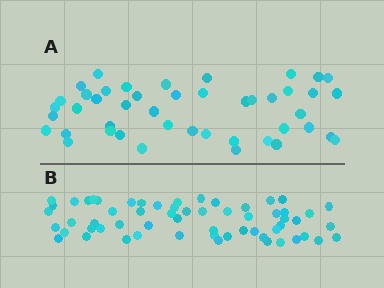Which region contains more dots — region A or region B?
Region B (the bottom region) has more dots.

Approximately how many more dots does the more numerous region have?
Region B has approximately 15 more dots than region A.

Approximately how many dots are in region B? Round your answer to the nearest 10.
About 60 dots.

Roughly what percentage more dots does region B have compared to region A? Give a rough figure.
About 35% more.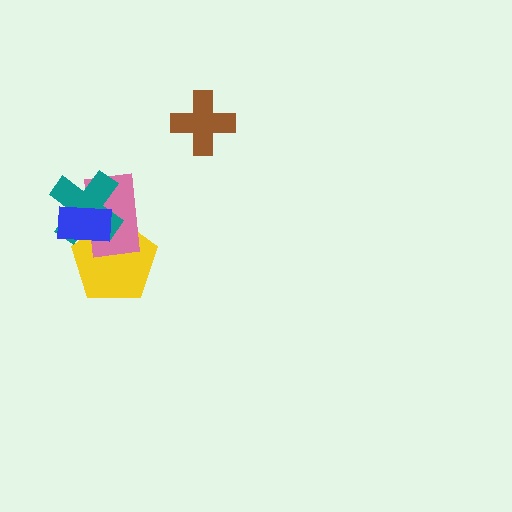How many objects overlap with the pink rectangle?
3 objects overlap with the pink rectangle.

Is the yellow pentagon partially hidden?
Yes, it is partially covered by another shape.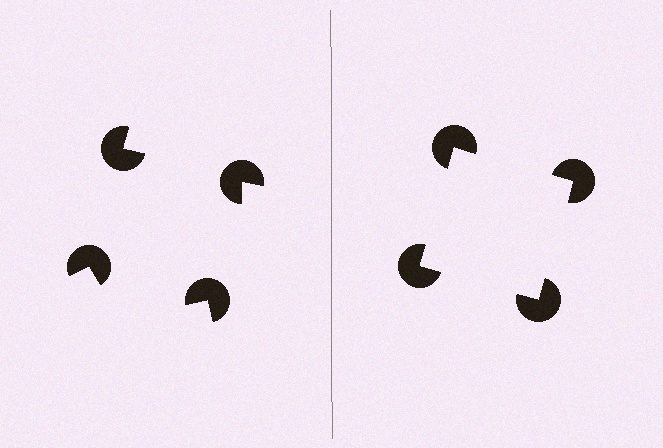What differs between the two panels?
The pac-man discs are positioned identically on both sides; only the wedge orientations differ. On the right they align to a square; on the left they are misaligned.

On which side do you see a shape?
An illusory square appears on the right side. On the left side the wedge cuts are rotated, so no coherent shape forms.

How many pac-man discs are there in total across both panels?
8 — 4 on each side.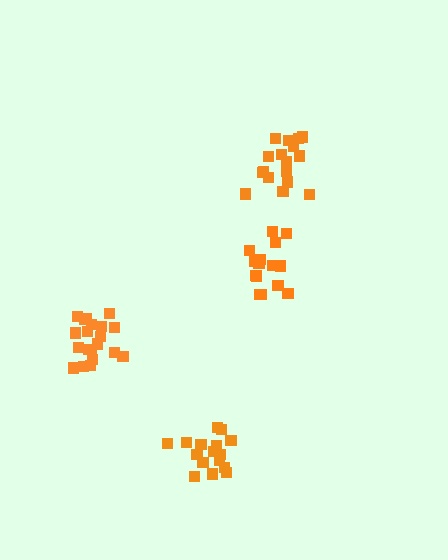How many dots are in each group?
Group 1: 16 dots, Group 2: 16 dots, Group 3: 17 dots, Group 4: 20 dots (69 total).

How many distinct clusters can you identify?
There are 4 distinct clusters.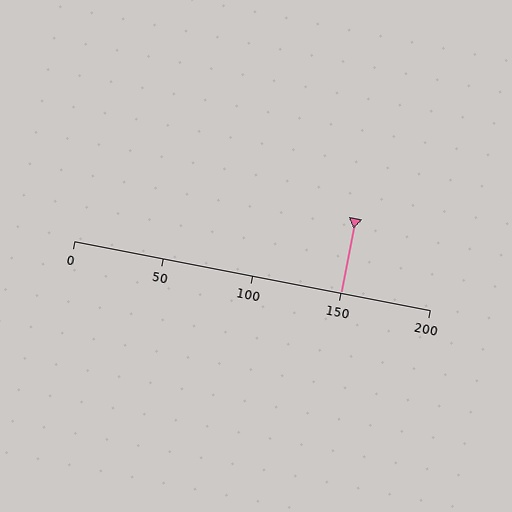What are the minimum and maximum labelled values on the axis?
The axis runs from 0 to 200.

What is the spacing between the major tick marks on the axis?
The major ticks are spaced 50 apart.